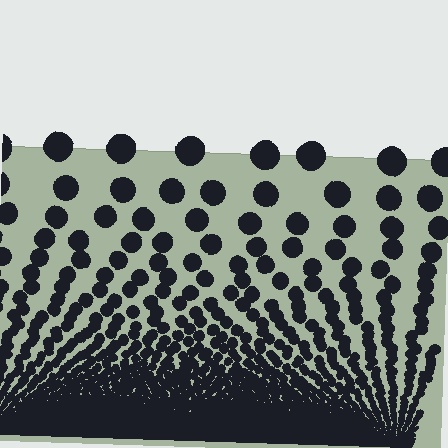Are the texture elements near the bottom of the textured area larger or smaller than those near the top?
Smaller. The gradient is inverted — elements near the bottom are smaller and denser.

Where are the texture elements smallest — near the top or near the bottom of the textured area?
Near the bottom.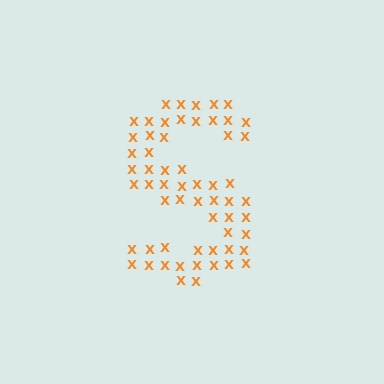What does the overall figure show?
The overall figure shows the letter S.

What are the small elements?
The small elements are letter X's.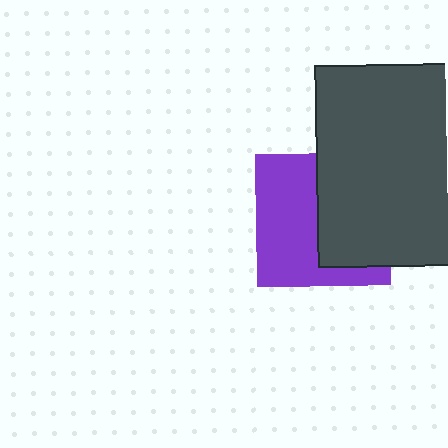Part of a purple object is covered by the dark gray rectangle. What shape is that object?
It is a square.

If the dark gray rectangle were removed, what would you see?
You would see the complete purple square.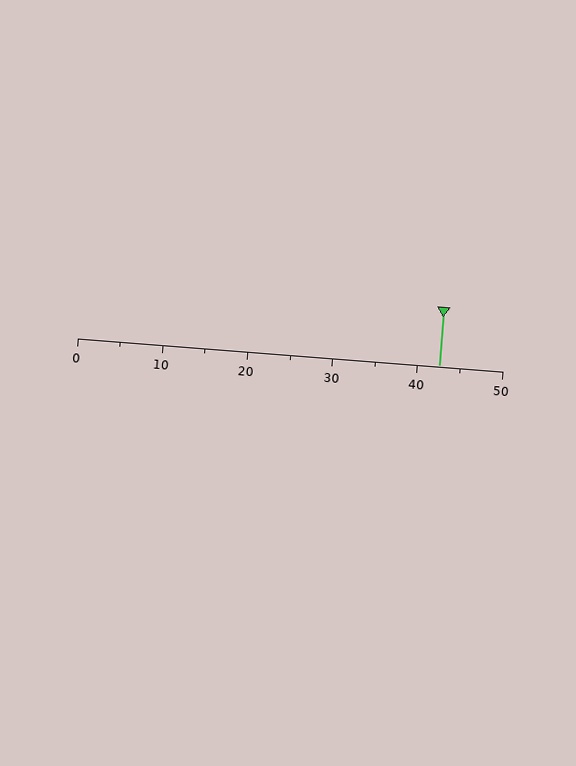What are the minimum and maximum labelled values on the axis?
The axis runs from 0 to 50.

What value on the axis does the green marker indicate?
The marker indicates approximately 42.5.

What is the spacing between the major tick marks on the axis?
The major ticks are spaced 10 apart.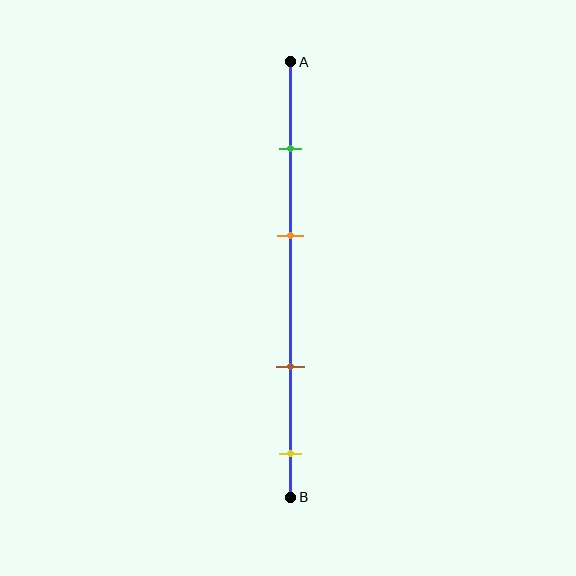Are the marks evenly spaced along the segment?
No, the marks are not evenly spaced.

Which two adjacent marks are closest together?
The green and orange marks are the closest adjacent pair.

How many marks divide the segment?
There are 4 marks dividing the segment.